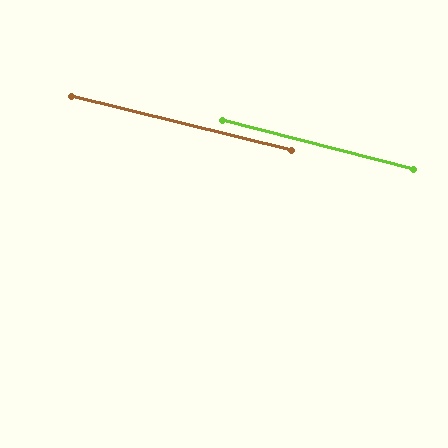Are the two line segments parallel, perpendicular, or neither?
Parallel — their directions differ by only 0.8°.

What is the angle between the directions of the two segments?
Approximately 1 degree.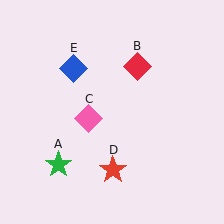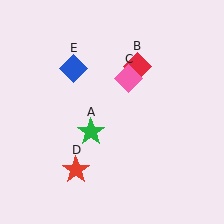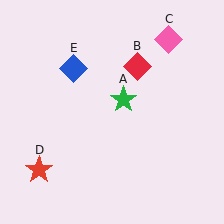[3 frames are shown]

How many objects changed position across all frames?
3 objects changed position: green star (object A), pink diamond (object C), red star (object D).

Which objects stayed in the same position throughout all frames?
Red diamond (object B) and blue diamond (object E) remained stationary.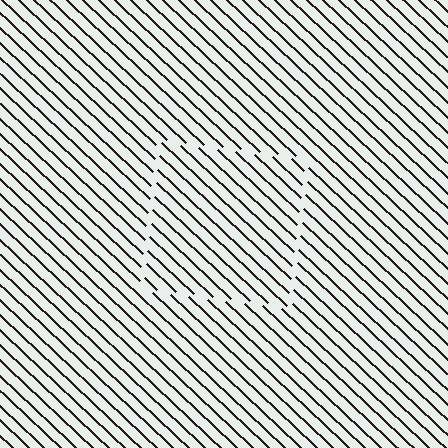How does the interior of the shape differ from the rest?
The interior of the shape contains the same grating, shifted by half a period — the contour is defined by the phase discontinuity where line-ends from the inner and outer gratings abut.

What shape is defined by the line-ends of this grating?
An illusory square. The interior of the shape contains the same grating, shifted by half a period — the contour is defined by the phase discontinuity where line-ends from the inner and outer gratings abut.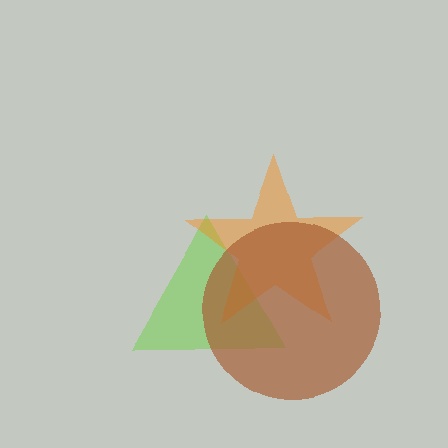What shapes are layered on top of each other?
The layered shapes are: a lime triangle, an orange star, a brown circle.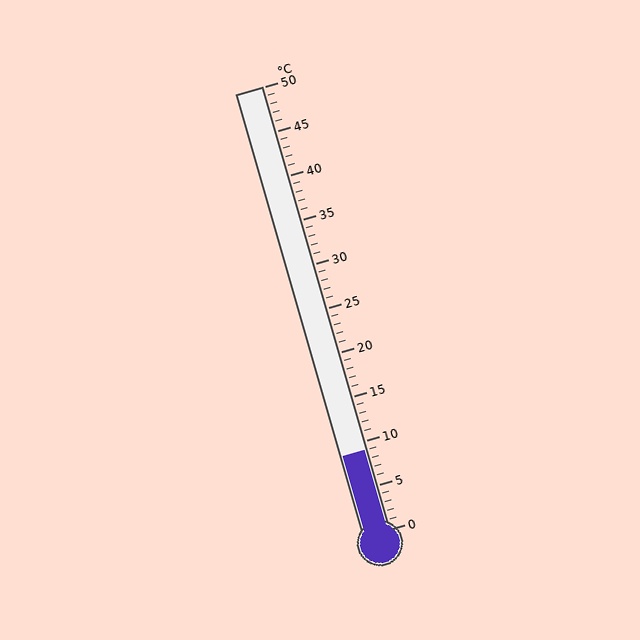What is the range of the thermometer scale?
The thermometer scale ranges from 0°C to 50°C.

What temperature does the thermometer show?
The thermometer shows approximately 9°C.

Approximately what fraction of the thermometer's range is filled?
The thermometer is filled to approximately 20% of its range.